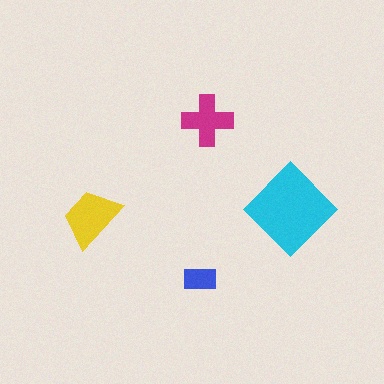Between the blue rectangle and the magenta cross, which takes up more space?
The magenta cross.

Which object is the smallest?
The blue rectangle.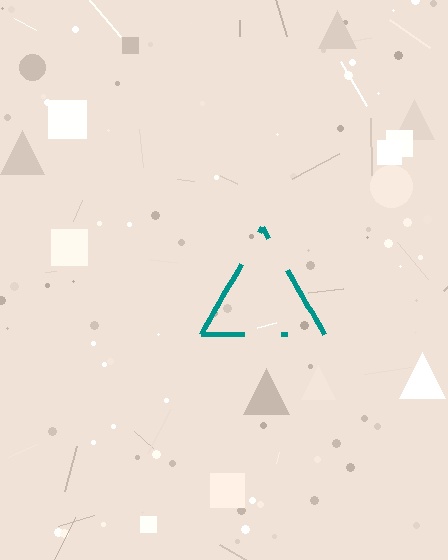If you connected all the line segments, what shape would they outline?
They would outline a triangle.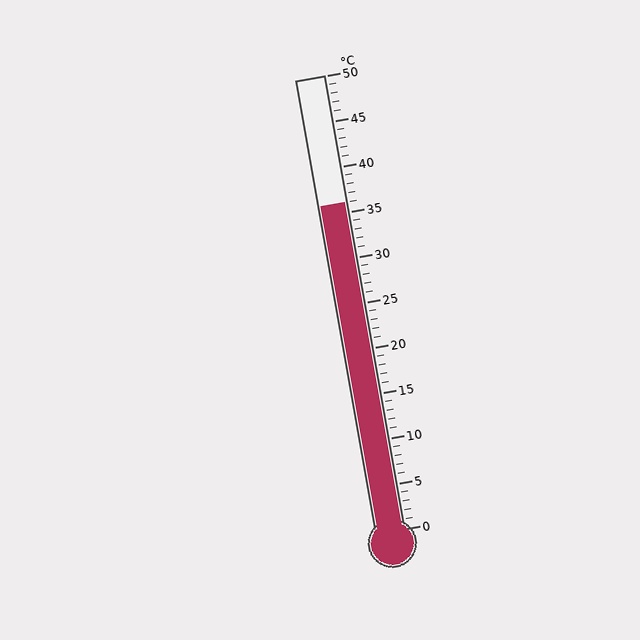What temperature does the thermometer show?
The thermometer shows approximately 36°C.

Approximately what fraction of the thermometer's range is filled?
The thermometer is filled to approximately 70% of its range.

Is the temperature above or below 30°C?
The temperature is above 30°C.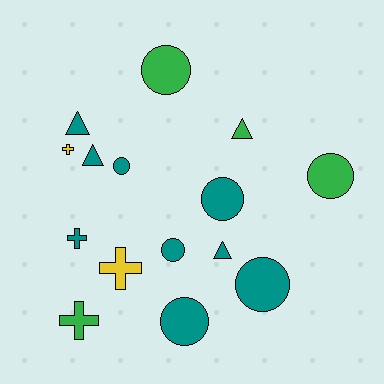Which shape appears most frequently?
Circle, with 7 objects.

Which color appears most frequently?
Teal, with 9 objects.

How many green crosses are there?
There is 1 green cross.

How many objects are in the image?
There are 15 objects.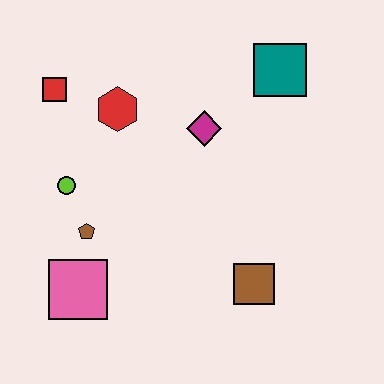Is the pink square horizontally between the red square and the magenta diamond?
Yes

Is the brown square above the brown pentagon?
No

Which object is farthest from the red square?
The brown square is farthest from the red square.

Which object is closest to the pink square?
The brown pentagon is closest to the pink square.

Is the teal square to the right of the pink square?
Yes